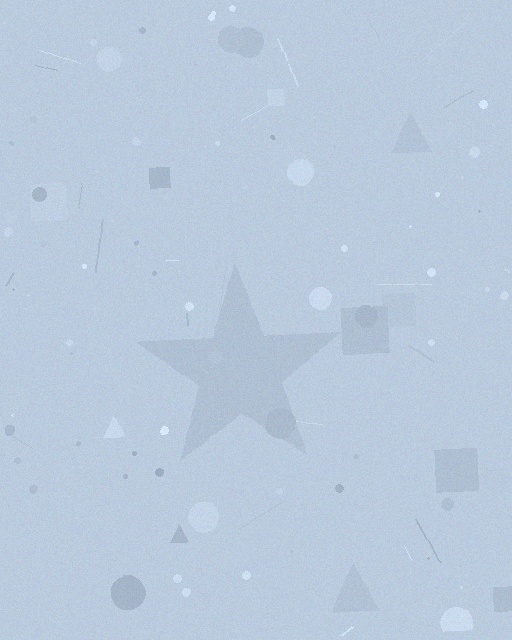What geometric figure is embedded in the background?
A star is embedded in the background.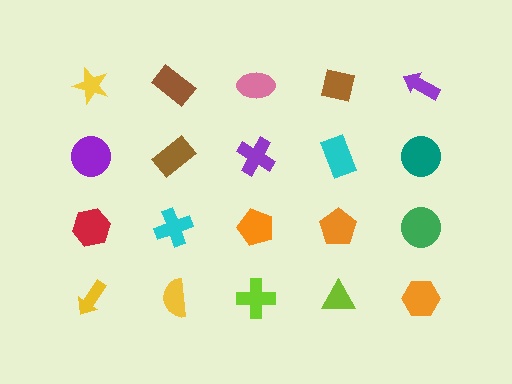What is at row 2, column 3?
A purple cross.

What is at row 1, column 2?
A brown rectangle.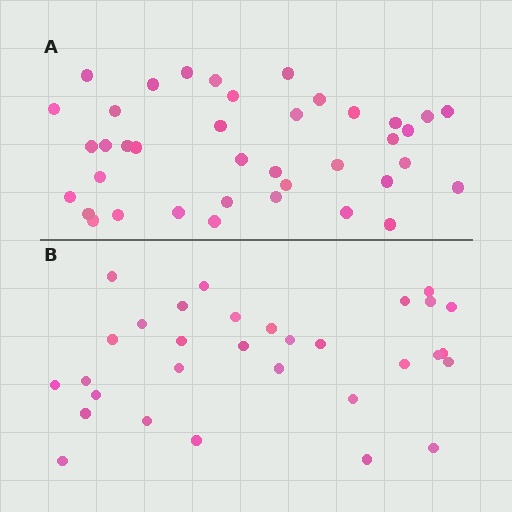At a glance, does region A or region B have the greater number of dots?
Region A (the top region) has more dots.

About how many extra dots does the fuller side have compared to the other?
Region A has roughly 8 or so more dots than region B.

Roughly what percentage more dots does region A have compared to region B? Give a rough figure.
About 25% more.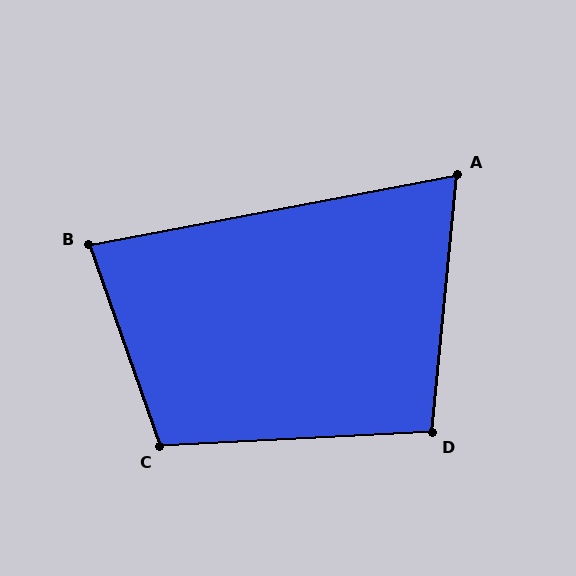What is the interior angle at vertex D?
Approximately 99 degrees (obtuse).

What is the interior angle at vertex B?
Approximately 81 degrees (acute).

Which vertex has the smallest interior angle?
A, at approximately 74 degrees.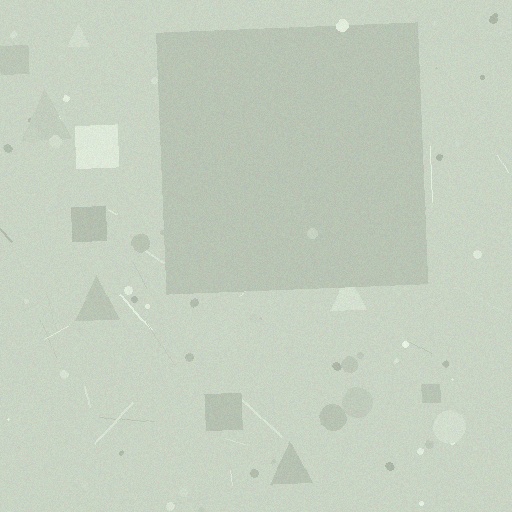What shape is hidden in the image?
A square is hidden in the image.